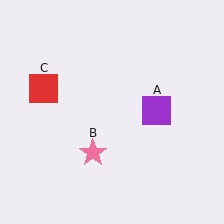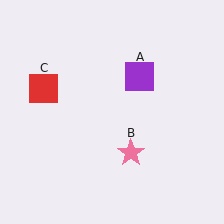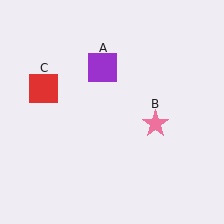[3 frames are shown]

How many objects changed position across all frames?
2 objects changed position: purple square (object A), pink star (object B).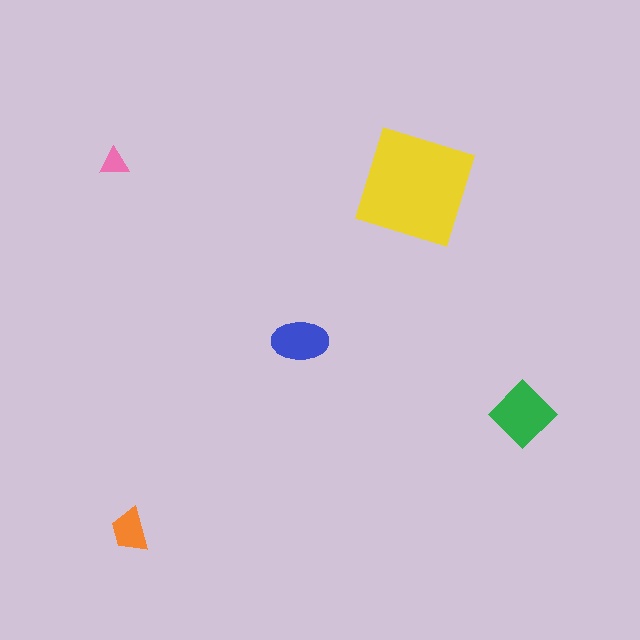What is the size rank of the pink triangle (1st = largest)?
5th.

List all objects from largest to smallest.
The yellow square, the green diamond, the blue ellipse, the orange trapezoid, the pink triangle.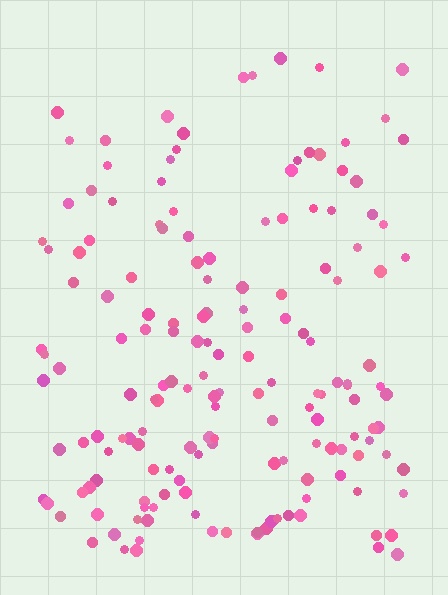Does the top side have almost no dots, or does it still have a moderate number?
Still a moderate number, just noticeably fewer than the bottom.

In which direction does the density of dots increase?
From top to bottom, with the bottom side densest.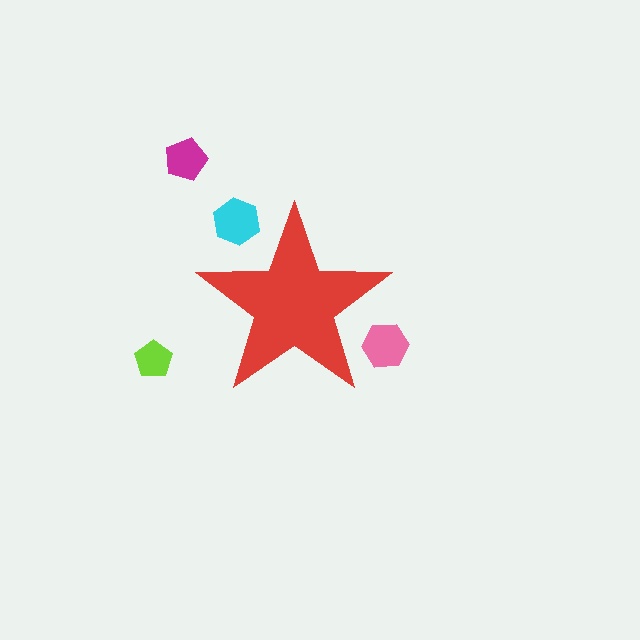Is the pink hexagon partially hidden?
Yes, the pink hexagon is partially hidden behind the red star.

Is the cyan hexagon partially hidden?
Yes, the cyan hexagon is partially hidden behind the red star.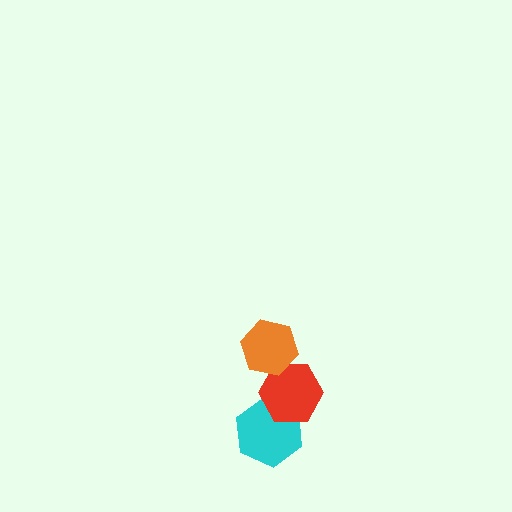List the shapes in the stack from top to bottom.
From top to bottom: the orange hexagon, the red hexagon, the cyan hexagon.